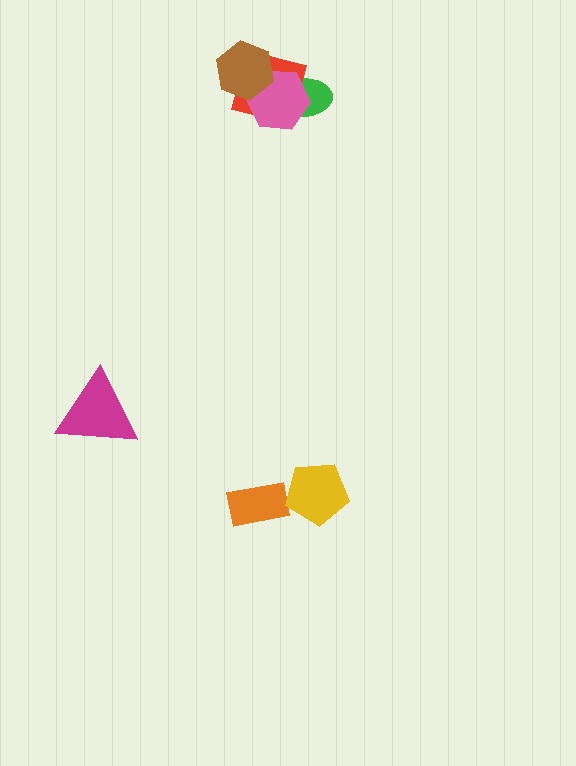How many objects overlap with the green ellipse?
2 objects overlap with the green ellipse.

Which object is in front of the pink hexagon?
The brown hexagon is in front of the pink hexagon.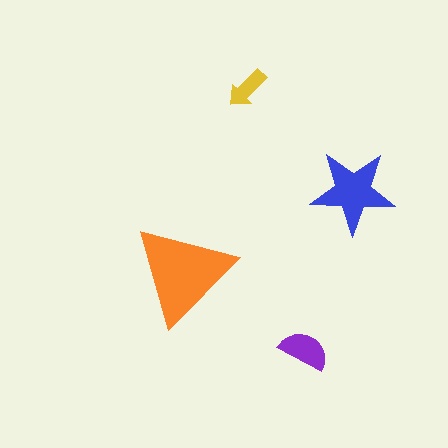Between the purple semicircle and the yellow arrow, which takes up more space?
The purple semicircle.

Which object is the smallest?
The yellow arrow.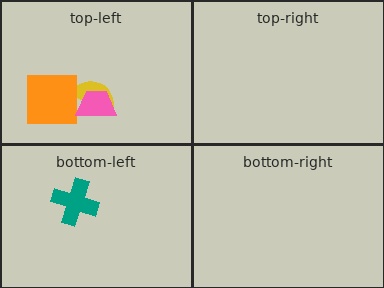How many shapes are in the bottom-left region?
1.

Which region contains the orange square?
The top-left region.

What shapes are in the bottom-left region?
The teal cross.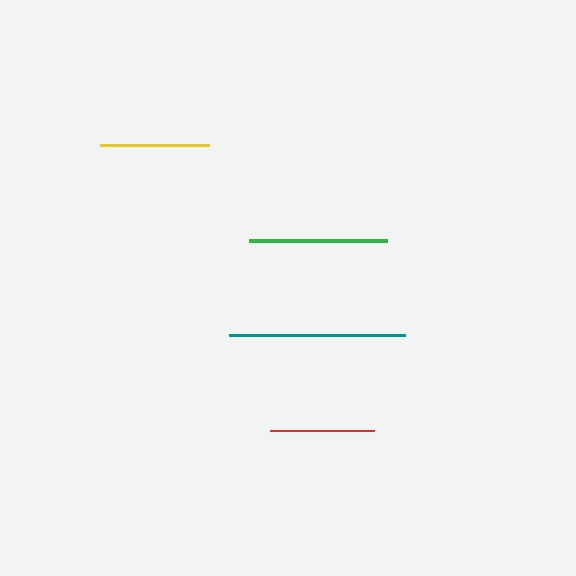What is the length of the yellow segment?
The yellow segment is approximately 109 pixels long.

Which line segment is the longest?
The teal line is the longest at approximately 176 pixels.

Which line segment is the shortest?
The red line is the shortest at approximately 104 pixels.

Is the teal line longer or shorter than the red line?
The teal line is longer than the red line.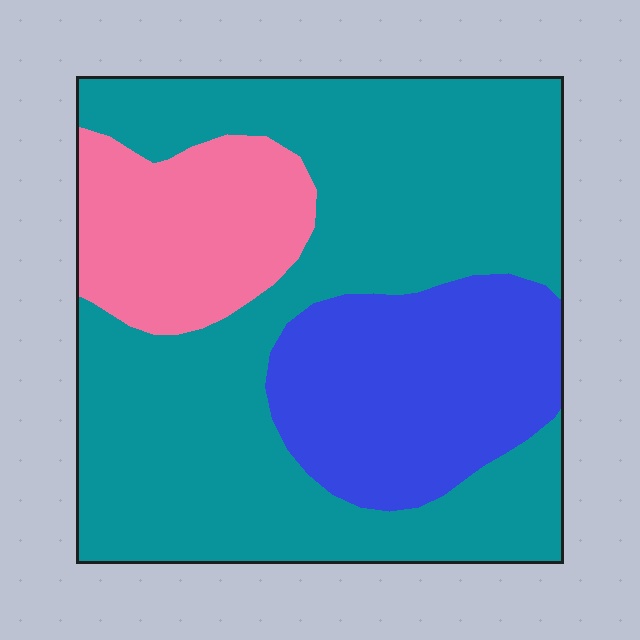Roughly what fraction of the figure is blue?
Blue covers about 25% of the figure.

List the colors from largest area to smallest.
From largest to smallest: teal, blue, pink.